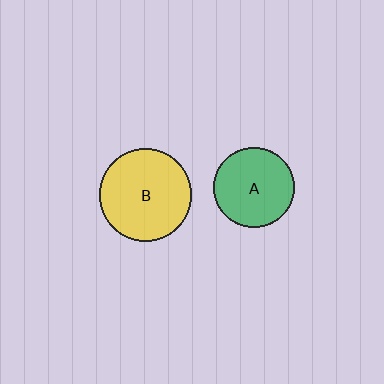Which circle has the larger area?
Circle B (yellow).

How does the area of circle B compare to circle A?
Approximately 1.3 times.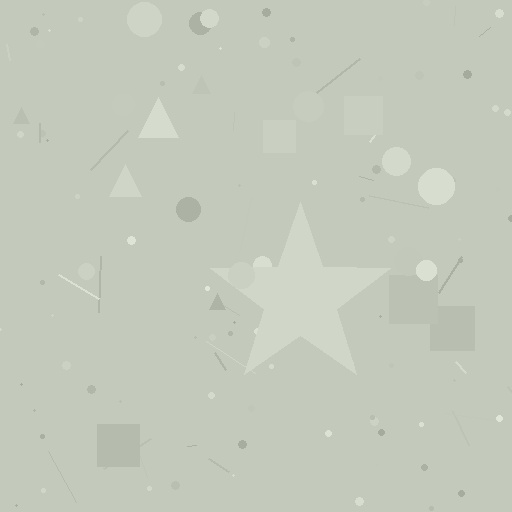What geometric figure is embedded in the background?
A star is embedded in the background.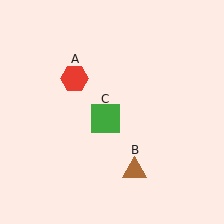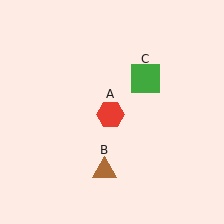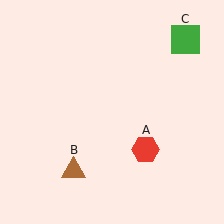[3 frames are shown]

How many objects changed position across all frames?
3 objects changed position: red hexagon (object A), brown triangle (object B), green square (object C).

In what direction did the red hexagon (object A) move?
The red hexagon (object A) moved down and to the right.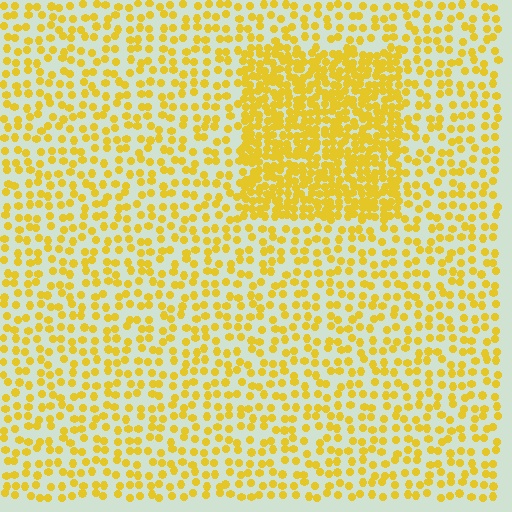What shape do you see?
I see a rectangle.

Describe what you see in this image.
The image contains small yellow elements arranged at two different densities. A rectangle-shaped region is visible where the elements are more densely packed than the surrounding area.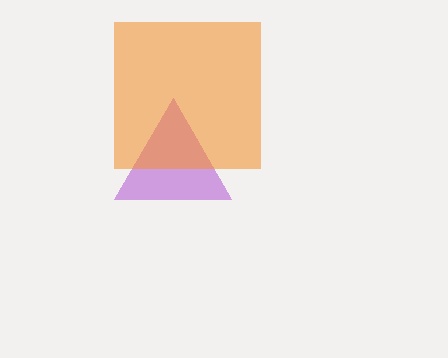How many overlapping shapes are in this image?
There are 2 overlapping shapes in the image.